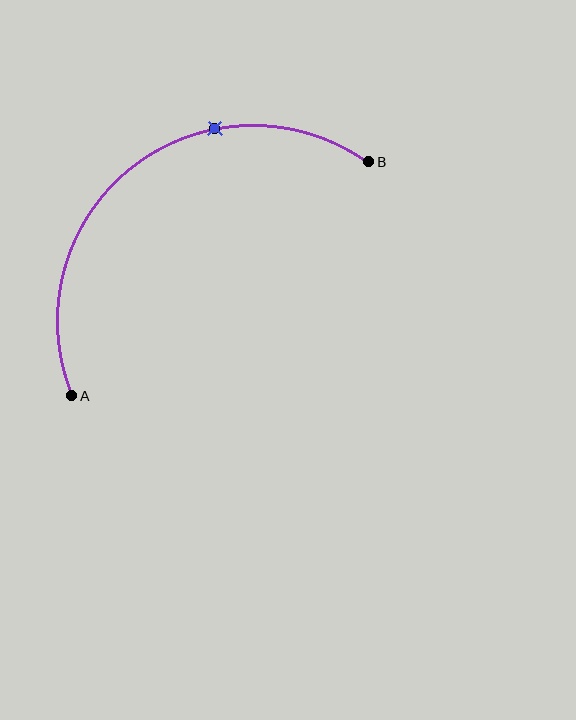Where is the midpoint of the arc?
The arc midpoint is the point on the curve farthest from the straight line joining A and B. It sits above and to the left of that line.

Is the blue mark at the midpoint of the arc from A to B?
No. The blue mark lies on the arc but is closer to endpoint B. The arc midpoint would be at the point on the curve equidistant along the arc from both A and B.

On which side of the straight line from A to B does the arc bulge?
The arc bulges above and to the left of the straight line connecting A and B.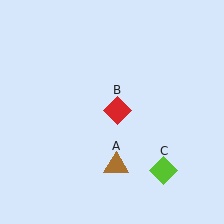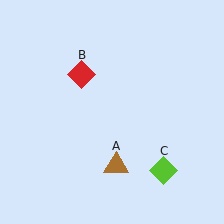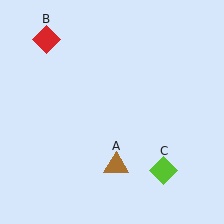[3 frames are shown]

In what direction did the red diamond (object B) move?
The red diamond (object B) moved up and to the left.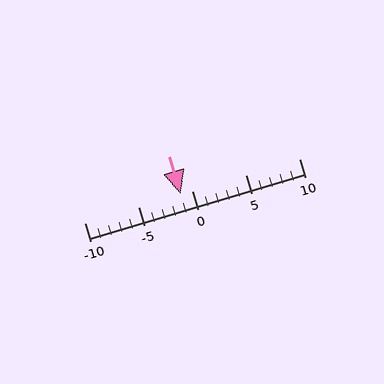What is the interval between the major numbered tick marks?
The major tick marks are spaced 5 units apart.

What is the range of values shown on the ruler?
The ruler shows values from -10 to 10.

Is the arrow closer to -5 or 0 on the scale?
The arrow is closer to 0.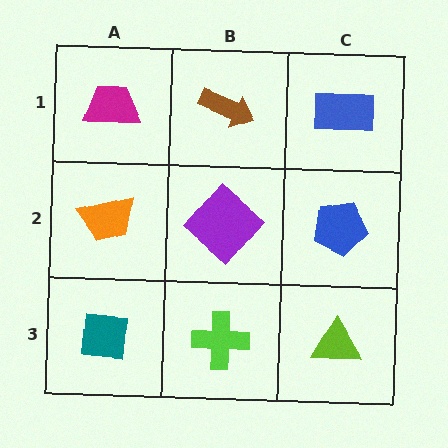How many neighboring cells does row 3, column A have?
2.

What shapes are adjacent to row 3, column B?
A purple diamond (row 2, column B), a teal square (row 3, column A), a lime triangle (row 3, column C).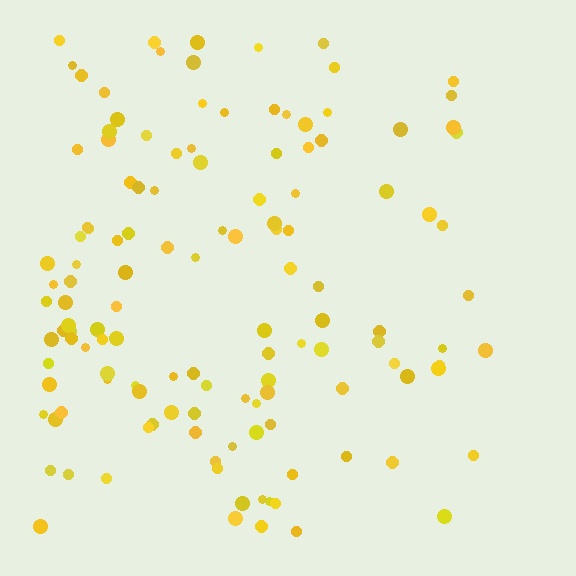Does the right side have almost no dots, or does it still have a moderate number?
Still a moderate number, just noticeably fewer than the left.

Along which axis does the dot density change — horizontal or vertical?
Horizontal.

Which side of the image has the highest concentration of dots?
The left.